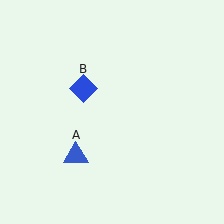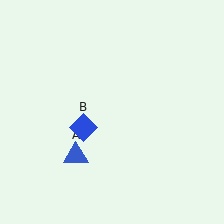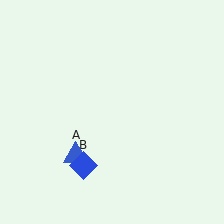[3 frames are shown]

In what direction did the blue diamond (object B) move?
The blue diamond (object B) moved down.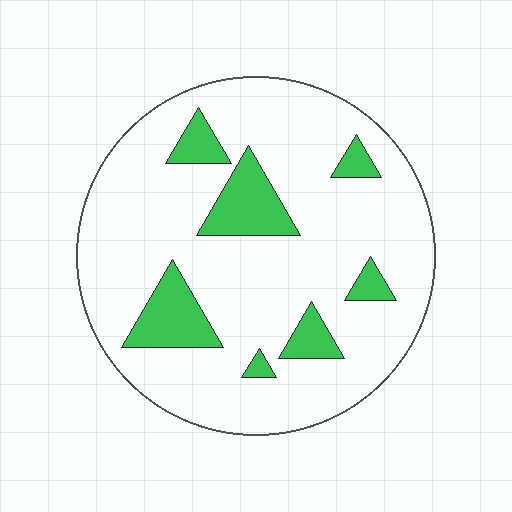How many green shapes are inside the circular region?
7.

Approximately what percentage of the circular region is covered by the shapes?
Approximately 15%.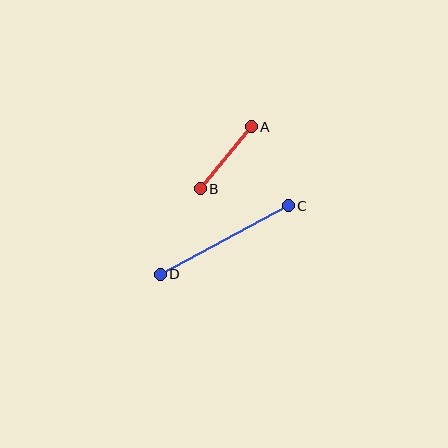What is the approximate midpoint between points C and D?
The midpoint is at approximately (224, 240) pixels.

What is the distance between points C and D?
The distance is approximately 145 pixels.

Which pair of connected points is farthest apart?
Points C and D are farthest apart.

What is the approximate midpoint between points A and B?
The midpoint is at approximately (226, 158) pixels.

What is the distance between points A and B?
The distance is approximately 80 pixels.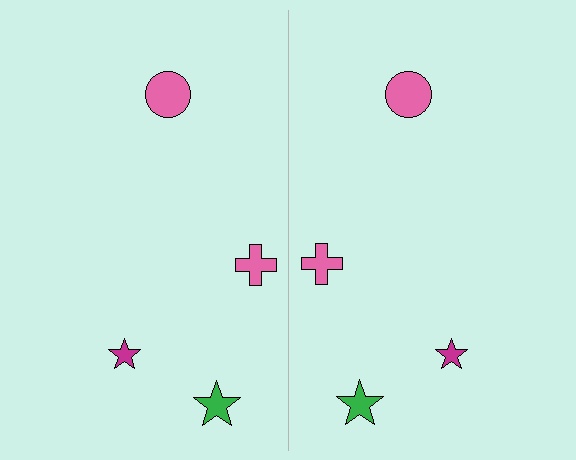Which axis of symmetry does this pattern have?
The pattern has a vertical axis of symmetry running through the center of the image.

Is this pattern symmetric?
Yes, this pattern has bilateral (reflection) symmetry.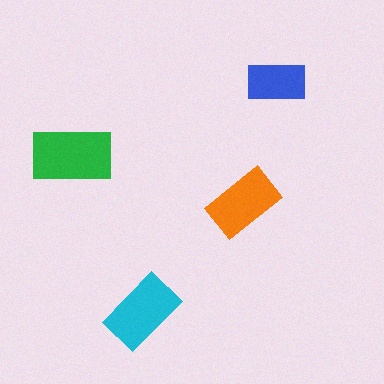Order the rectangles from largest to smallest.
the green one, the cyan one, the orange one, the blue one.